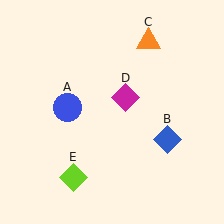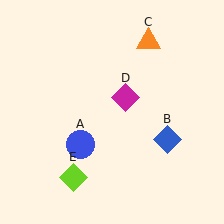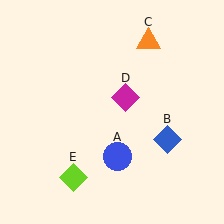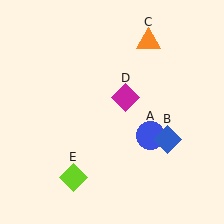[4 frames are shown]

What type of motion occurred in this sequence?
The blue circle (object A) rotated counterclockwise around the center of the scene.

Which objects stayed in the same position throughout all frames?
Blue diamond (object B) and orange triangle (object C) and magenta diamond (object D) and lime diamond (object E) remained stationary.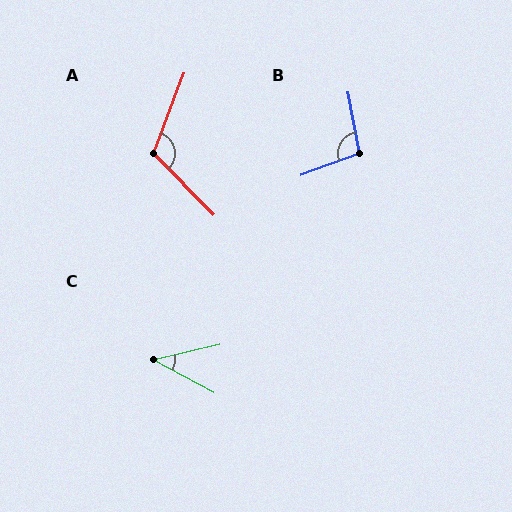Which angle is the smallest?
C, at approximately 42 degrees.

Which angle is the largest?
A, at approximately 114 degrees.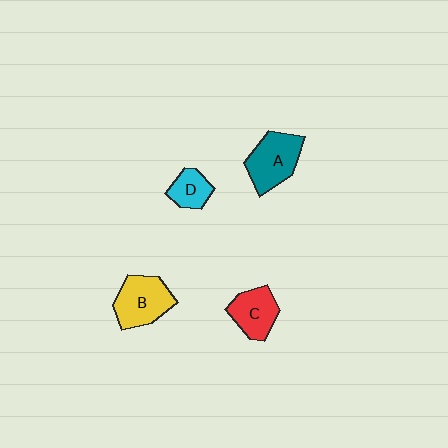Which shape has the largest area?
Shape A (teal).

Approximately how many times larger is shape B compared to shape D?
Approximately 1.8 times.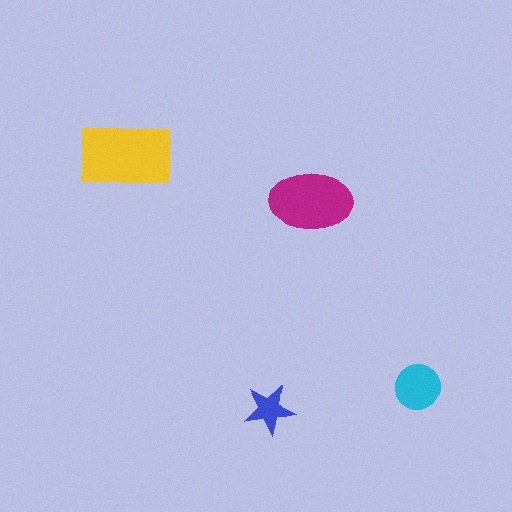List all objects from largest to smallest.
The yellow rectangle, the magenta ellipse, the cyan circle, the blue star.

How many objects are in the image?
There are 4 objects in the image.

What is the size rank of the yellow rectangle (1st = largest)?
1st.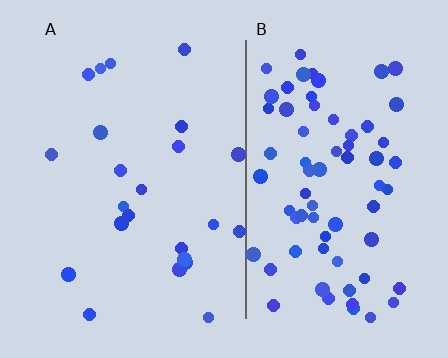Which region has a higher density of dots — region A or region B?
B (the right).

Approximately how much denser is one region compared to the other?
Approximately 3.1× — region B over region A.